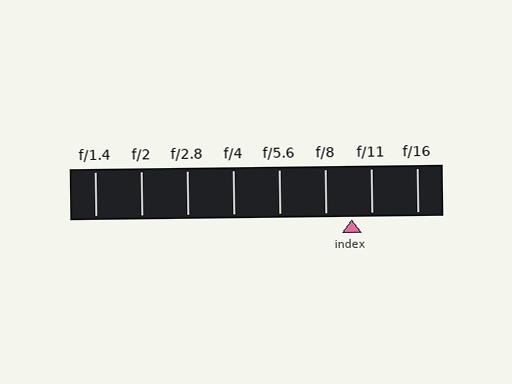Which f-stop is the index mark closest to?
The index mark is closest to f/11.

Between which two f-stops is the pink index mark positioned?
The index mark is between f/8 and f/11.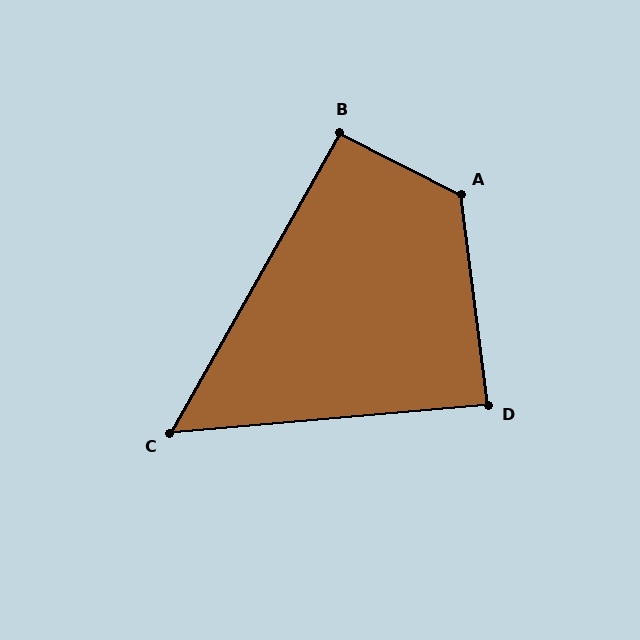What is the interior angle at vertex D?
Approximately 88 degrees (approximately right).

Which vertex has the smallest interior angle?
C, at approximately 55 degrees.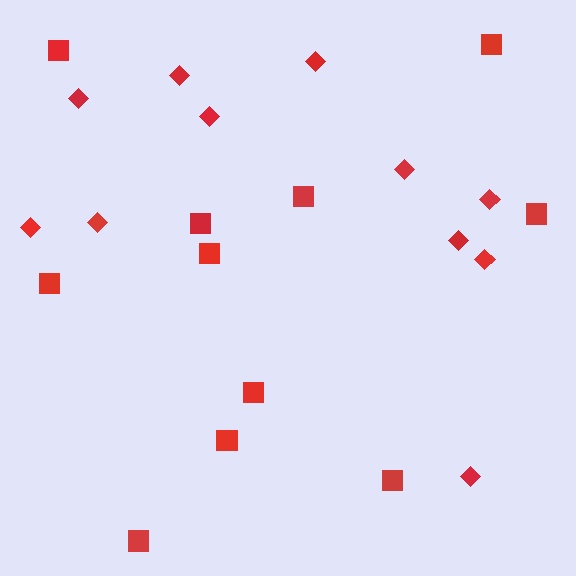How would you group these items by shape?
There are 2 groups: one group of squares (11) and one group of diamonds (11).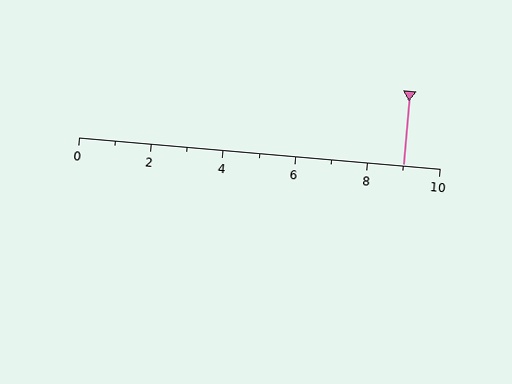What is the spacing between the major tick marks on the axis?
The major ticks are spaced 2 apart.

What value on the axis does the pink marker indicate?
The marker indicates approximately 9.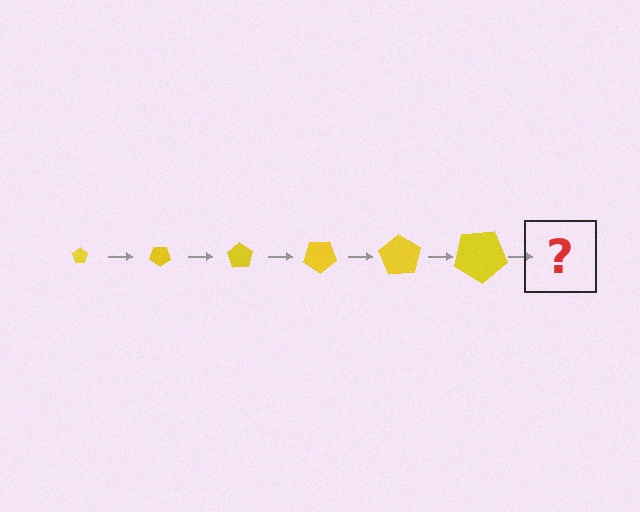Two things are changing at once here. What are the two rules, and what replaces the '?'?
The two rules are that the pentagon grows larger each step and it rotates 35 degrees each step. The '?' should be a pentagon, larger than the previous one and rotated 210 degrees from the start.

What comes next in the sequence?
The next element should be a pentagon, larger than the previous one and rotated 210 degrees from the start.